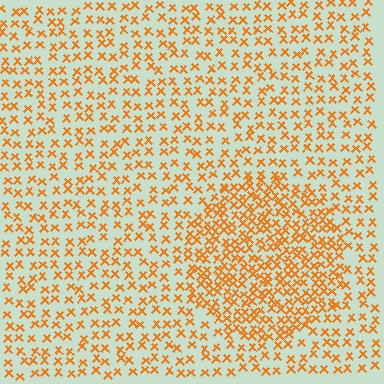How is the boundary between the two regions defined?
The boundary is defined by a change in element density (approximately 1.9x ratio). All elements are the same color, size, and shape.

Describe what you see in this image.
The image contains small orange elements arranged at two different densities. A circle-shaped region is visible where the elements are more densely packed than the surrounding area.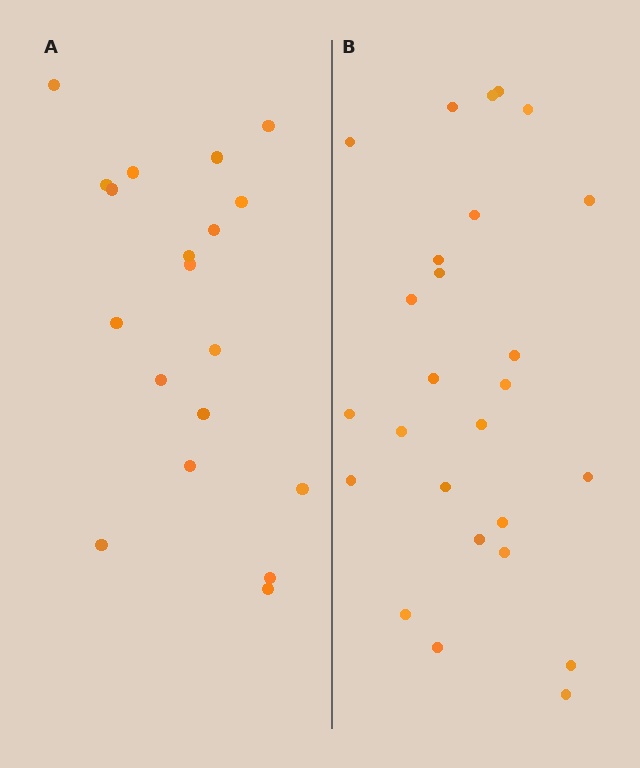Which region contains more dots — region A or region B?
Region B (the right region) has more dots.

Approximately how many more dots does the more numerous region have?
Region B has roughly 8 or so more dots than region A.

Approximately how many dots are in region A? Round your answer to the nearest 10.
About 20 dots. (The exact count is 19, which rounds to 20.)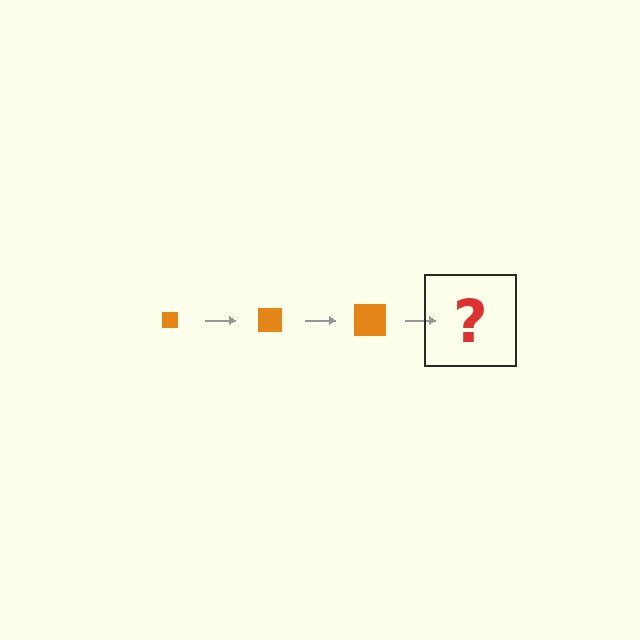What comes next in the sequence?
The next element should be an orange square, larger than the previous one.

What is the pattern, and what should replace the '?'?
The pattern is that the square gets progressively larger each step. The '?' should be an orange square, larger than the previous one.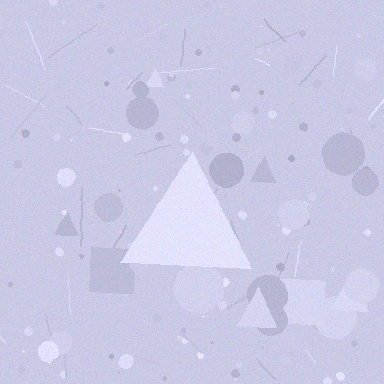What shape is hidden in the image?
A triangle is hidden in the image.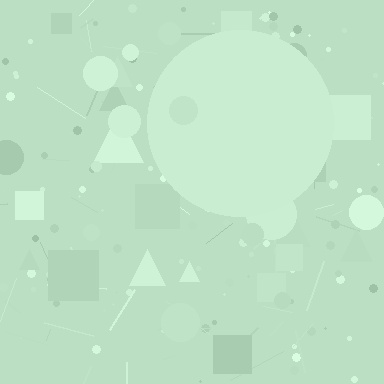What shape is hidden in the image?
A circle is hidden in the image.